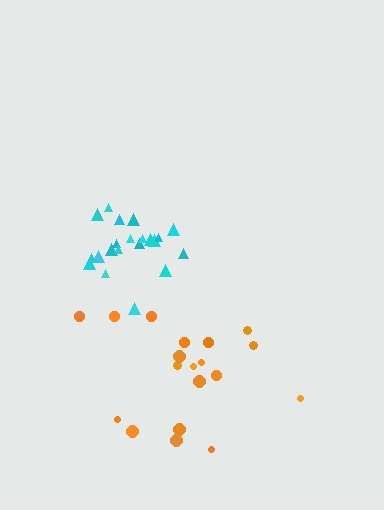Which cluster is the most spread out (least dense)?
Orange.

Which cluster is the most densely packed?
Cyan.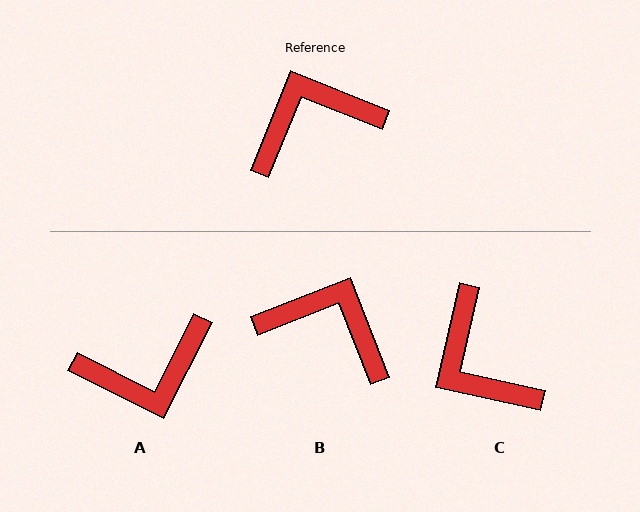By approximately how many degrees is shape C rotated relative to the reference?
Approximately 100 degrees counter-clockwise.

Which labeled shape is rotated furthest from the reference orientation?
A, about 175 degrees away.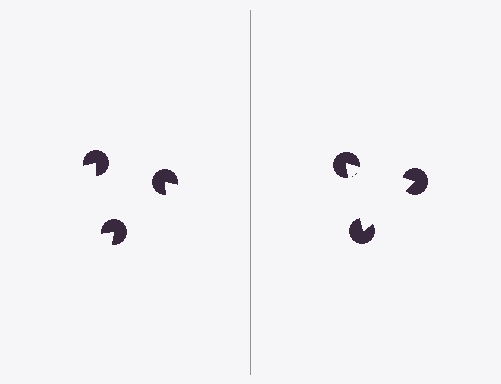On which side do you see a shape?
An illusory triangle appears on the right side. On the left side the wedge cuts are rotated, so no coherent shape forms.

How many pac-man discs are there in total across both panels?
6 — 3 on each side.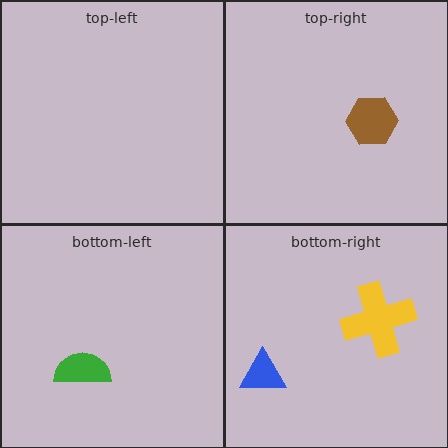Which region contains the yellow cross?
The bottom-right region.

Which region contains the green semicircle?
The bottom-left region.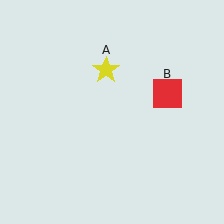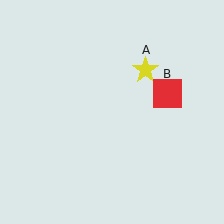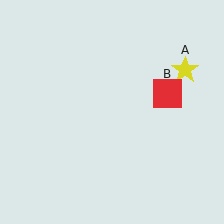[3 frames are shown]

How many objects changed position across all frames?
1 object changed position: yellow star (object A).